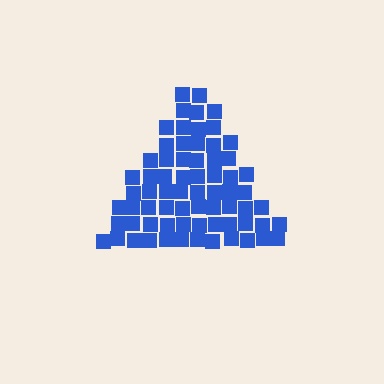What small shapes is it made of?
It is made of small squares.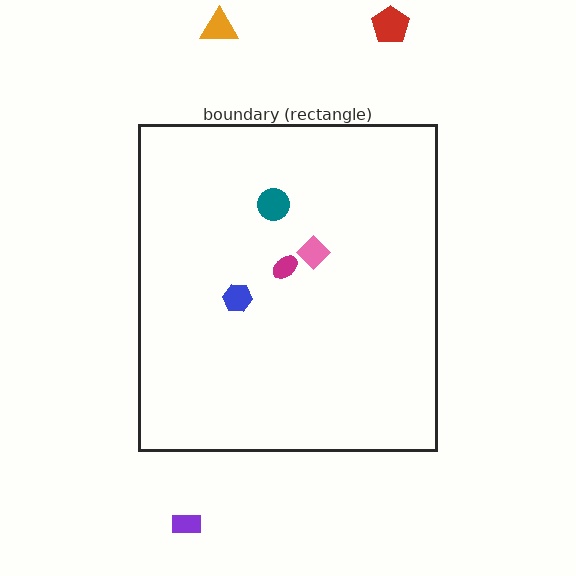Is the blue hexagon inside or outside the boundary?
Inside.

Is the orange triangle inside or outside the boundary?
Outside.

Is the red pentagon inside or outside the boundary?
Outside.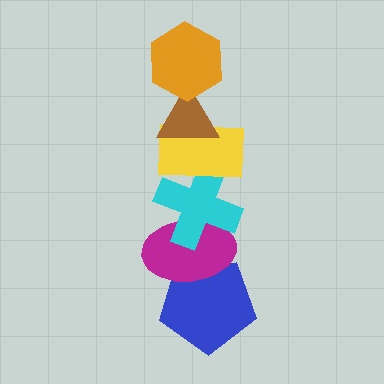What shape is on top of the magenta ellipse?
The cyan cross is on top of the magenta ellipse.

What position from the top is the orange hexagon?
The orange hexagon is 1st from the top.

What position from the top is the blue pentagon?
The blue pentagon is 6th from the top.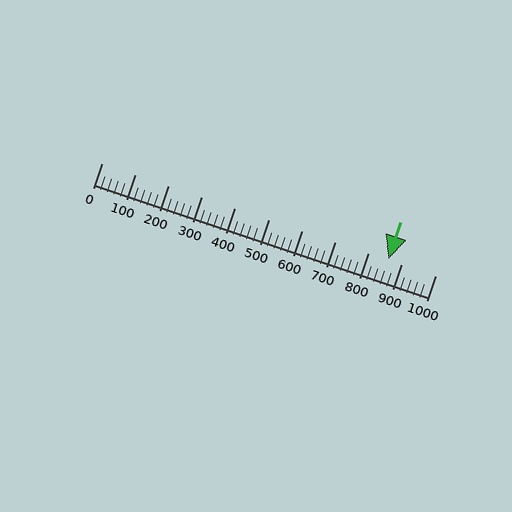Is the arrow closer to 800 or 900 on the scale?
The arrow is closer to 900.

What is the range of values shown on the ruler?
The ruler shows values from 0 to 1000.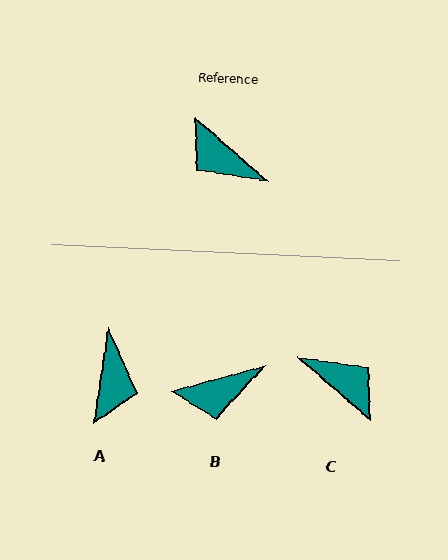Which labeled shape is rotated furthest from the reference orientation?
C, about 179 degrees away.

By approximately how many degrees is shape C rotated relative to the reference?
Approximately 179 degrees clockwise.